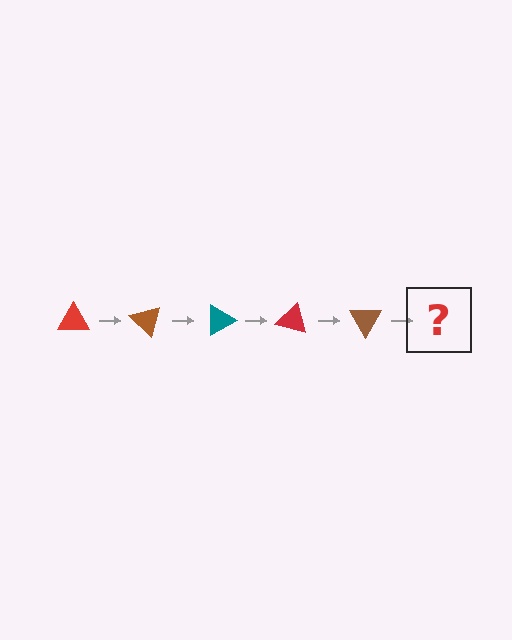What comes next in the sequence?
The next element should be a teal triangle, rotated 225 degrees from the start.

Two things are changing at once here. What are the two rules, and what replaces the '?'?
The two rules are that it rotates 45 degrees each step and the color cycles through red, brown, and teal. The '?' should be a teal triangle, rotated 225 degrees from the start.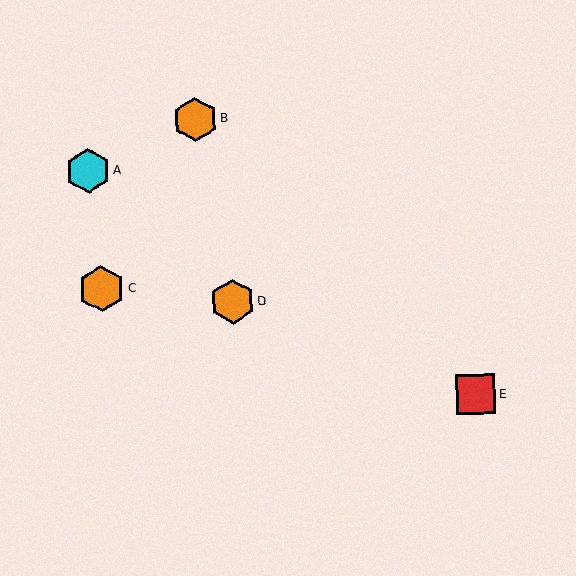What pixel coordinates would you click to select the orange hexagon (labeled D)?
Click at (233, 302) to select the orange hexagon D.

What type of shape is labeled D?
Shape D is an orange hexagon.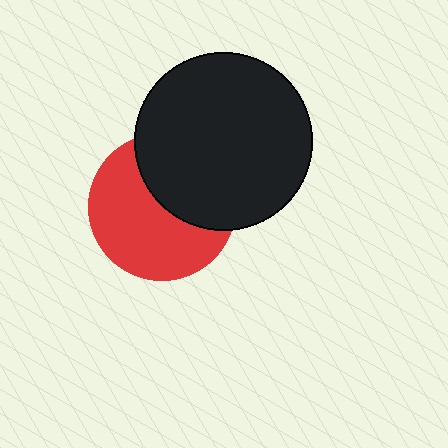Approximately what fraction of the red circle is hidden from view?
Roughly 41% of the red circle is hidden behind the black circle.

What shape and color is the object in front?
The object in front is a black circle.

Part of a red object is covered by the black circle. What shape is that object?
It is a circle.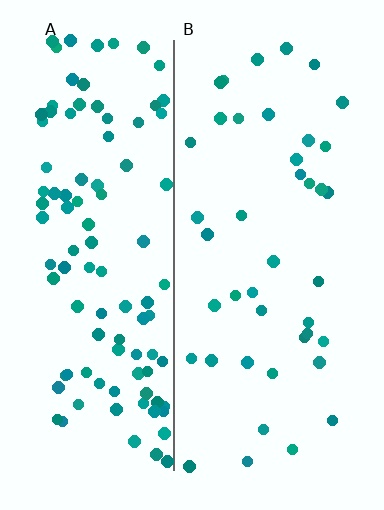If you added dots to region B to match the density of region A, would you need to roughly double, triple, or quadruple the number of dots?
Approximately triple.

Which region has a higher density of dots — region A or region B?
A (the left).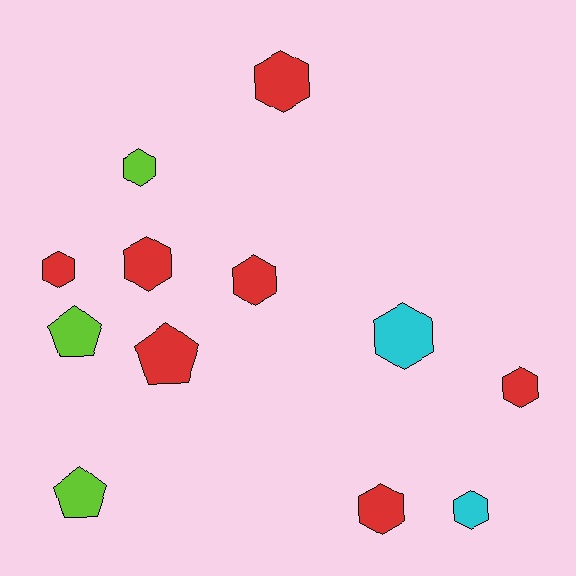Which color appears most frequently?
Red, with 7 objects.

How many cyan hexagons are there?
There are 2 cyan hexagons.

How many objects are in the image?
There are 12 objects.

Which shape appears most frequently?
Hexagon, with 9 objects.